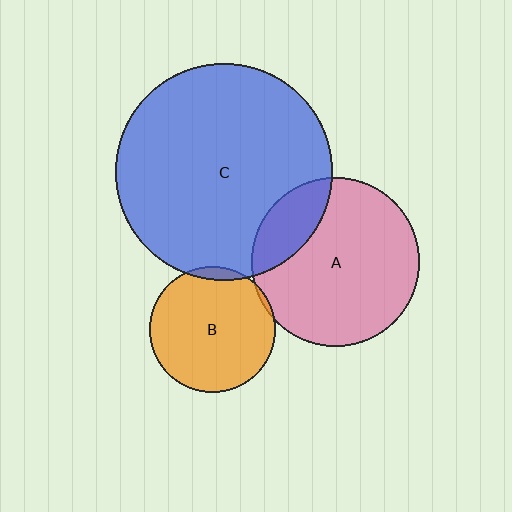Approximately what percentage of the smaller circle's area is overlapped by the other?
Approximately 5%.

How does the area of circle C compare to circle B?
Approximately 3.0 times.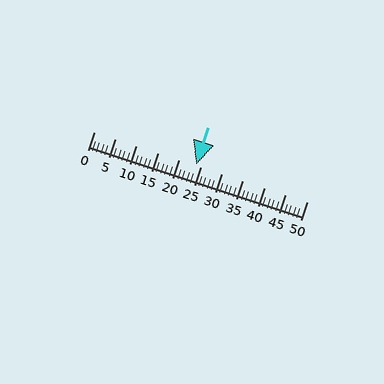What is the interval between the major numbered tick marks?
The major tick marks are spaced 5 units apart.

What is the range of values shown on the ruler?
The ruler shows values from 0 to 50.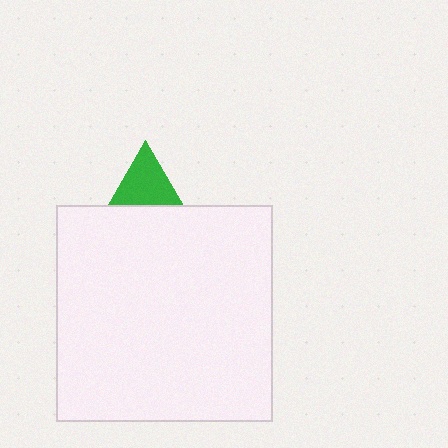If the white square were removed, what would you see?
You would see the complete green triangle.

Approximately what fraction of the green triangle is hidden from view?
Roughly 64% of the green triangle is hidden behind the white square.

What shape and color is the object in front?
The object in front is a white square.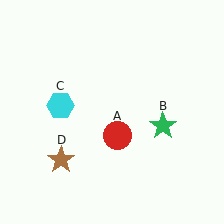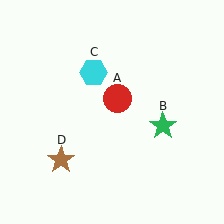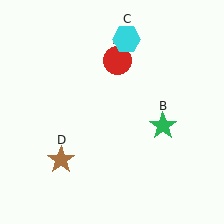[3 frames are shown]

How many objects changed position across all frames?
2 objects changed position: red circle (object A), cyan hexagon (object C).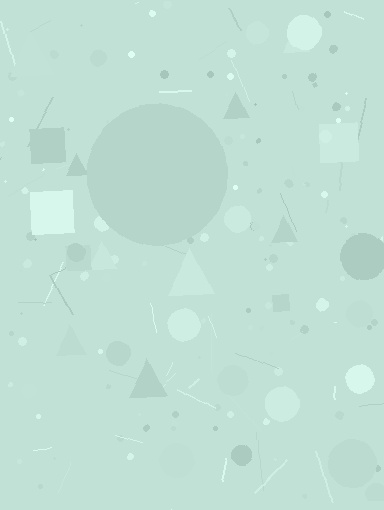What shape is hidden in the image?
A circle is hidden in the image.